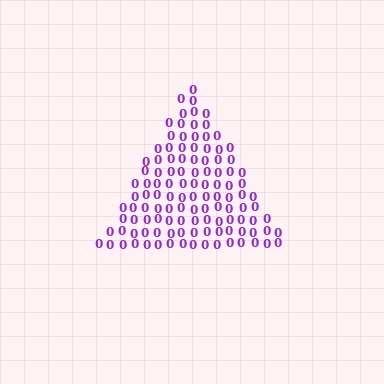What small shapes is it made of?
It is made of small digit 0's.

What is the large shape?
The large shape is a triangle.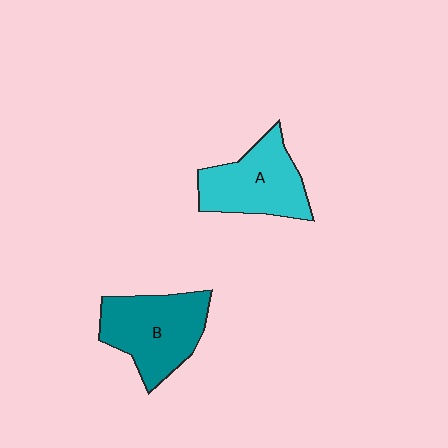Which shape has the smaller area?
Shape A (cyan).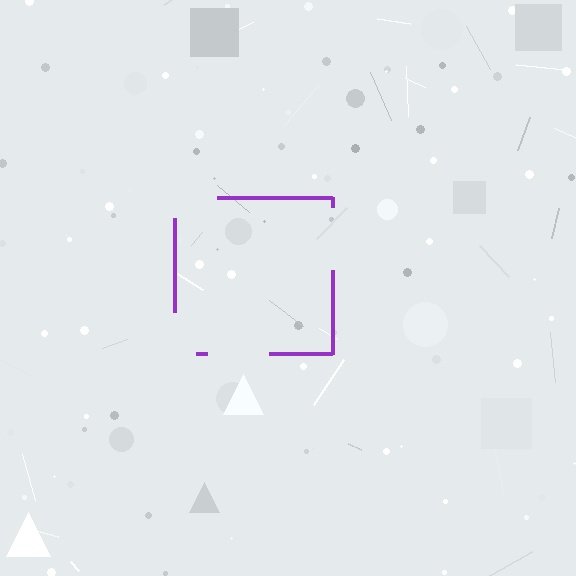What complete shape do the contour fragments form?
The contour fragments form a square.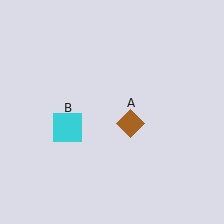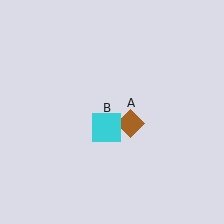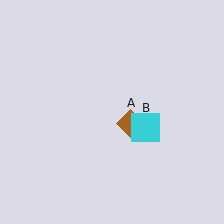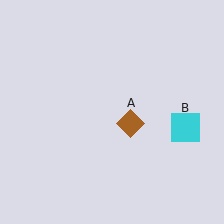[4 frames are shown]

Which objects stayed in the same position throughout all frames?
Brown diamond (object A) remained stationary.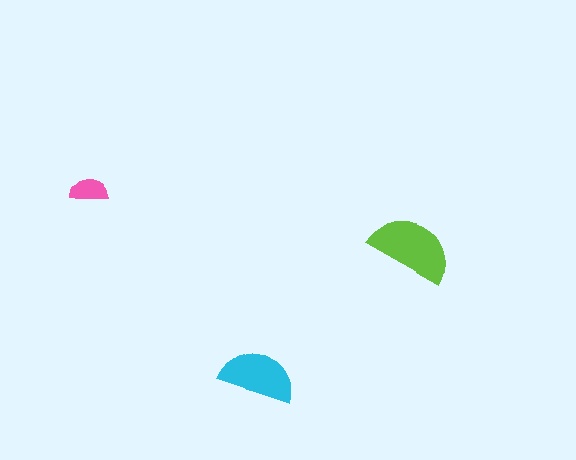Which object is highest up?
The pink semicircle is topmost.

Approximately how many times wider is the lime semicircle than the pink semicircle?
About 2 times wider.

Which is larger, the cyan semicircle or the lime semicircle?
The lime one.